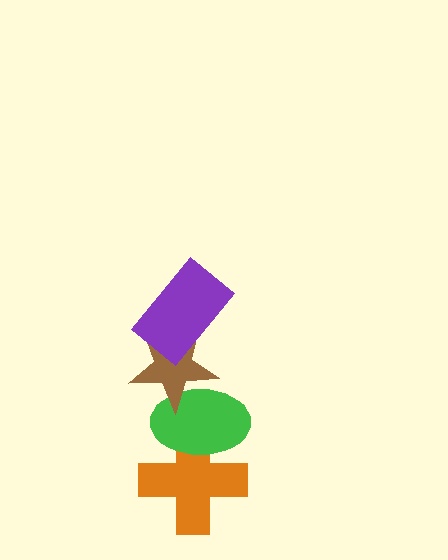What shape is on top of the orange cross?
The green ellipse is on top of the orange cross.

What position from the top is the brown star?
The brown star is 2nd from the top.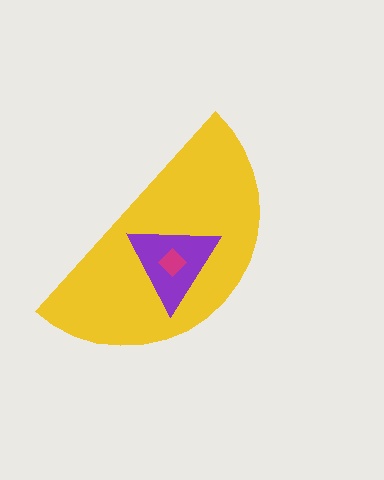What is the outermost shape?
The yellow semicircle.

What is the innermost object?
The magenta diamond.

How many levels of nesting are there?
3.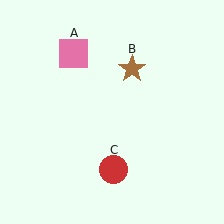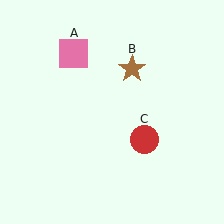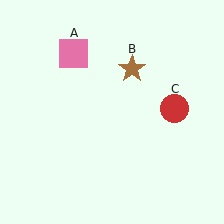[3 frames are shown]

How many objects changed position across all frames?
1 object changed position: red circle (object C).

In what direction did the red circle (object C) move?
The red circle (object C) moved up and to the right.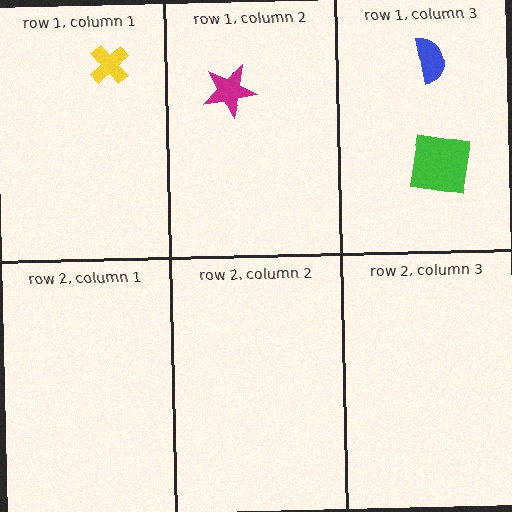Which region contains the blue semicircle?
The row 1, column 3 region.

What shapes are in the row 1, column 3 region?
The blue semicircle, the green square.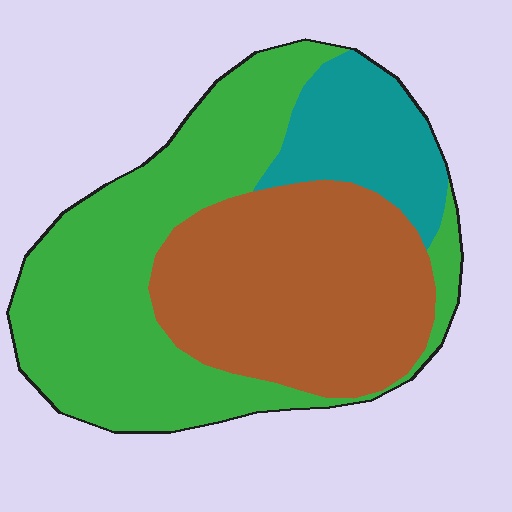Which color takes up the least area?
Teal, at roughly 15%.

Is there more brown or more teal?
Brown.